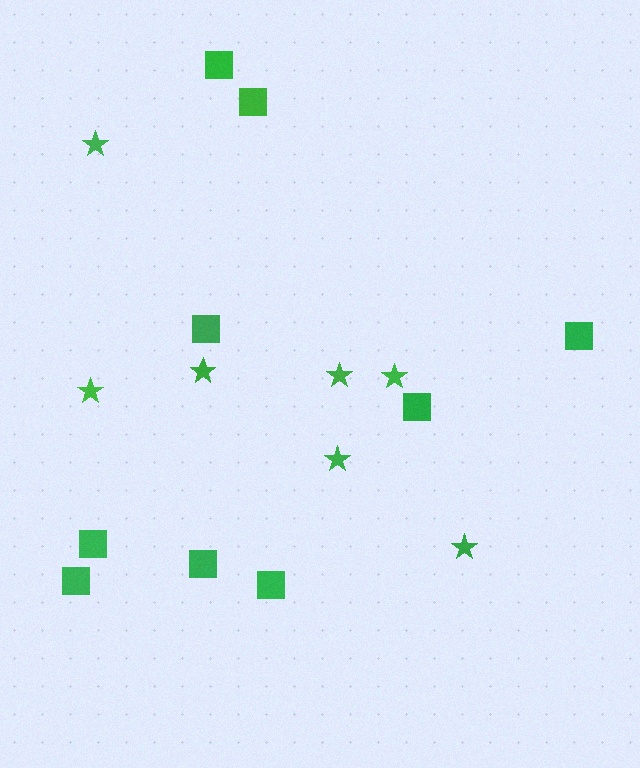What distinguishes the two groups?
There are 2 groups: one group of squares (9) and one group of stars (7).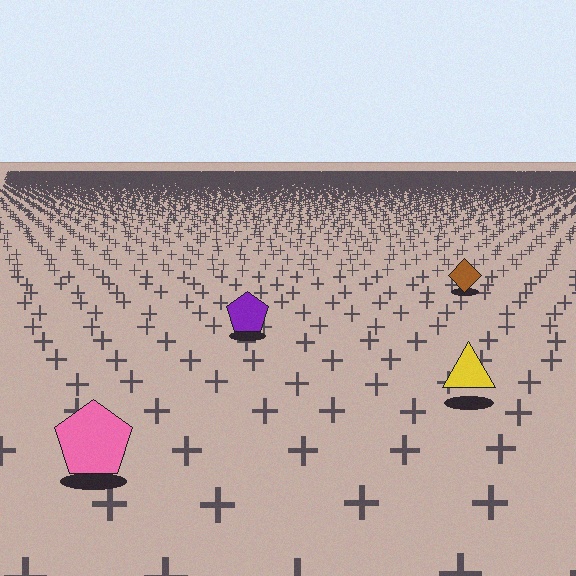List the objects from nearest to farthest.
From nearest to farthest: the pink pentagon, the yellow triangle, the purple pentagon, the brown diamond.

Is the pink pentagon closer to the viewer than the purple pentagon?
Yes. The pink pentagon is closer — you can tell from the texture gradient: the ground texture is coarser near it.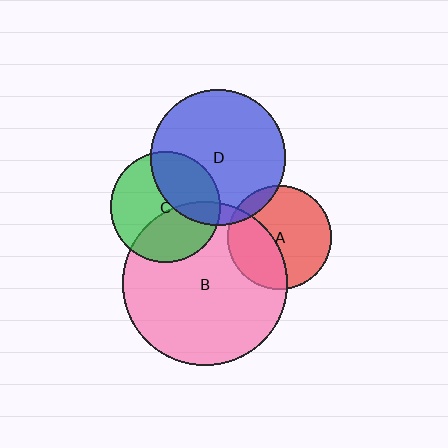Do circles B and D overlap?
Yes.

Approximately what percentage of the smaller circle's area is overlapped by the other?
Approximately 10%.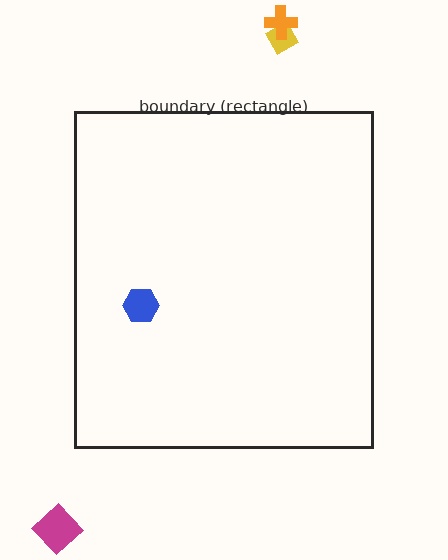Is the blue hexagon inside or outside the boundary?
Inside.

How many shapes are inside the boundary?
1 inside, 3 outside.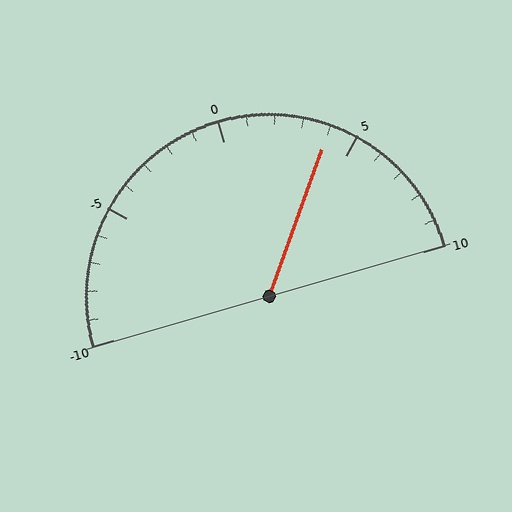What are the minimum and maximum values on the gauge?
The gauge ranges from -10 to 10.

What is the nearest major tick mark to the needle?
The nearest major tick mark is 5.